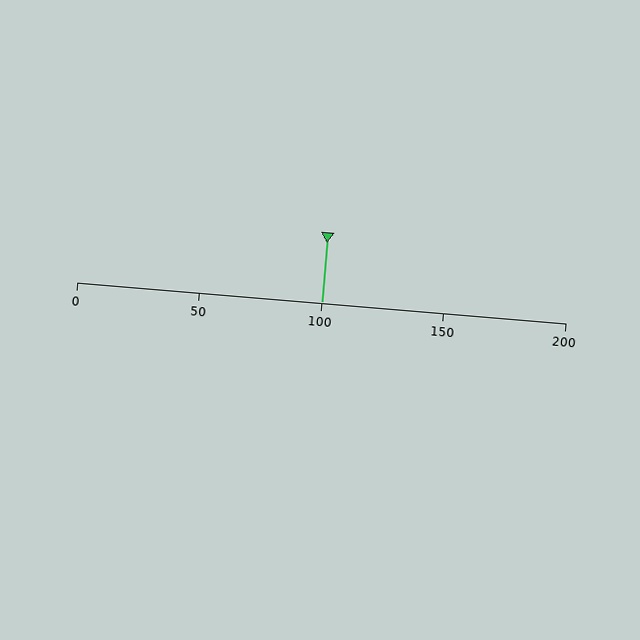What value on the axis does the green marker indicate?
The marker indicates approximately 100.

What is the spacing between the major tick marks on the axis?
The major ticks are spaced 50 apart.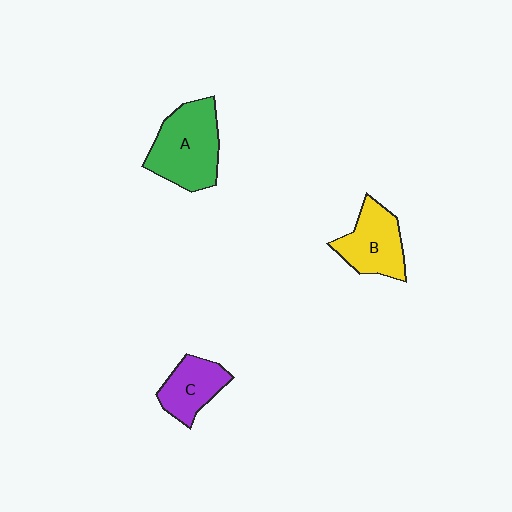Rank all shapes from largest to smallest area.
From largest to smallest: A (green), B (yellow), C (purple).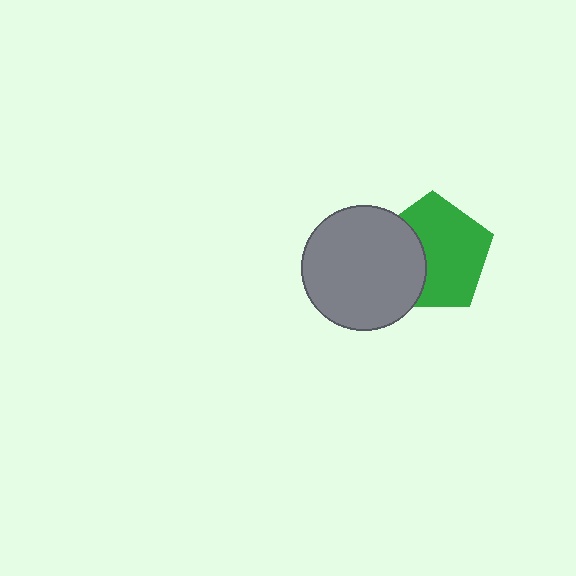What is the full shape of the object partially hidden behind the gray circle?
The partially hidden object is a green pentagon.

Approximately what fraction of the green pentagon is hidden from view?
Roughly 34% of the green pentagon is hidden behind the gray circle.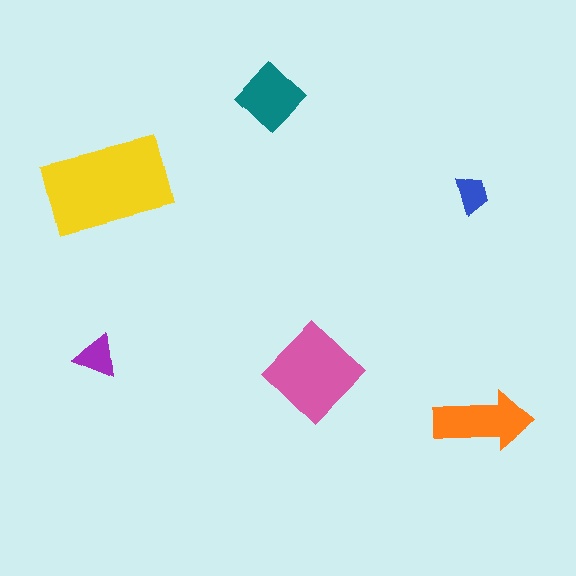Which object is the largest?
The yellow rectangle.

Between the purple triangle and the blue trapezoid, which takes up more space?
The purple triangle.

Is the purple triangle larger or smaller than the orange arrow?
Smaller.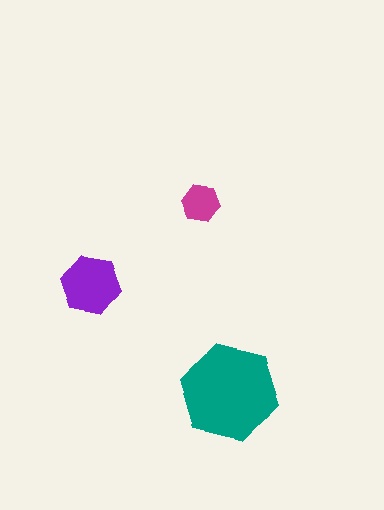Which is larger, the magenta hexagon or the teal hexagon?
The teal one.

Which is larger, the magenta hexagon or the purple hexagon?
The purple one.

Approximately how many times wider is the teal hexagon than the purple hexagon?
About 1.5 times wider.